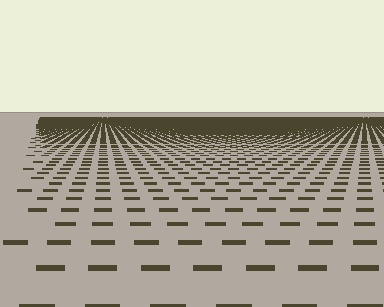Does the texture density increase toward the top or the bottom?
Density increases toward the top.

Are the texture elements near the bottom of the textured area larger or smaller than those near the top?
Larger. Near the bottom, elements are closer to the viewer and appear at a bigger on-screen size.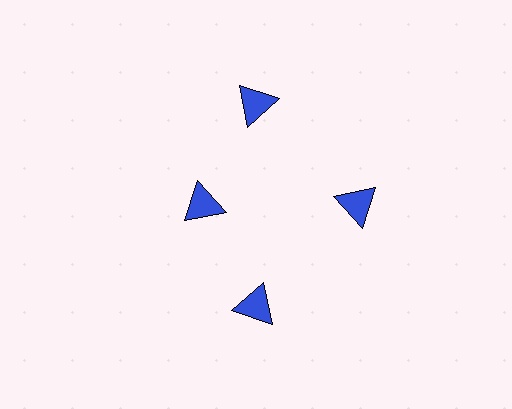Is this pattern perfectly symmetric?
No. The 4 blue triangles are arranged in a ring, but one element near the 9 o'clock position is pulled inward toward the center, breaking the 4-fold rotational symmetry.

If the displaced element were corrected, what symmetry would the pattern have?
It would have 4-fold rotational symmetry — the pattern would map onto itself every 90 degrees.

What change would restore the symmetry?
The symmetry would be restored by moving it outward, back onto the ring so that all 4 triangles sit at equal angles and equal distance from the center.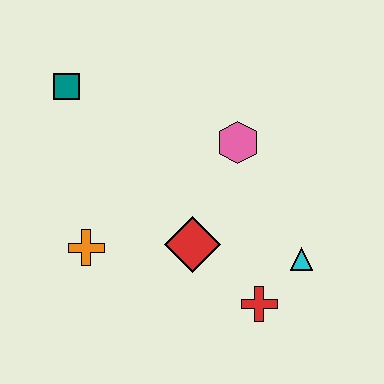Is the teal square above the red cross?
Yes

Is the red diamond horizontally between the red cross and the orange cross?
Yes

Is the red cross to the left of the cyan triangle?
Yes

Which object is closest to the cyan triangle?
The red cross is closest to the cyan triangle.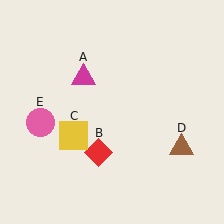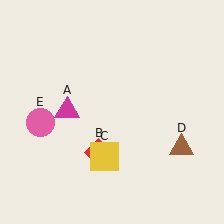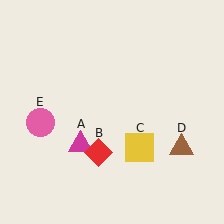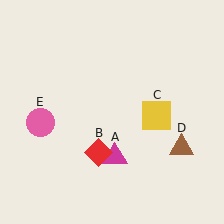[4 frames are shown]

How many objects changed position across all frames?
2 objects changed position: magenta triangle (object A), yellow square (object C).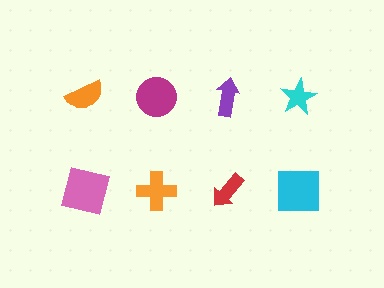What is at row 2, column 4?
A cyan square.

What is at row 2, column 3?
A red arrow.